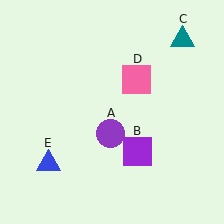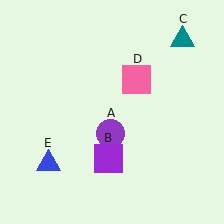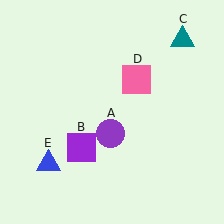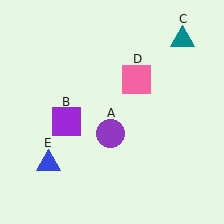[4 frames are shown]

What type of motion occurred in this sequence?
The purple square (object B) rotated clockwise around the center of the scene.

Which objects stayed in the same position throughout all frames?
Purple circle (object A) and teal triangle (object C) and pink square (object D) and blue triangle (object E) remained stationary.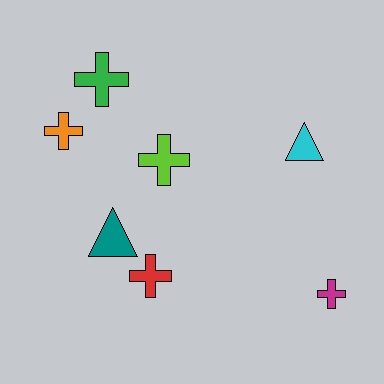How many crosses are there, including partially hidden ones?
There are 5 crosses.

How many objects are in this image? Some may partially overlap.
There are 7 objects.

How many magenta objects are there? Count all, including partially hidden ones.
There is 1 magenta object.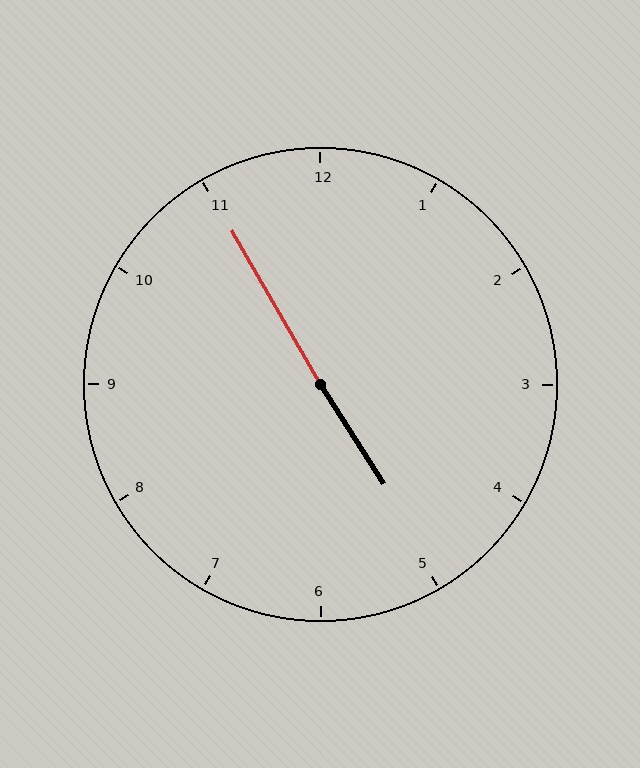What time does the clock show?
4:55.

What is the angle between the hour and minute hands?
Approximately 178 degrees.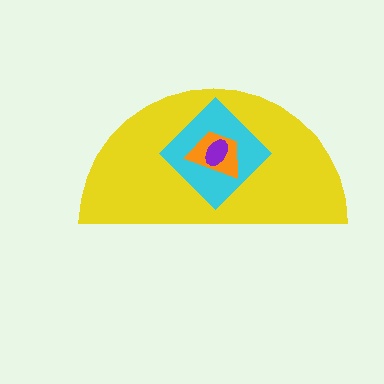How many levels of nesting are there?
4.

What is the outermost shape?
The yellow semicircle.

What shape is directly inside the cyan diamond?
The orange trapezoid.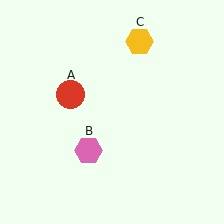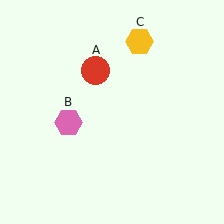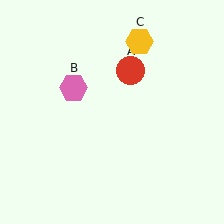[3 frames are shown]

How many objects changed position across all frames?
2 objects changed position: red circle (object A), pink hexagon (object B).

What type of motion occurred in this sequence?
The red circle (object A), pink hexagon (object B) rotated clockwise around the center of the scene.